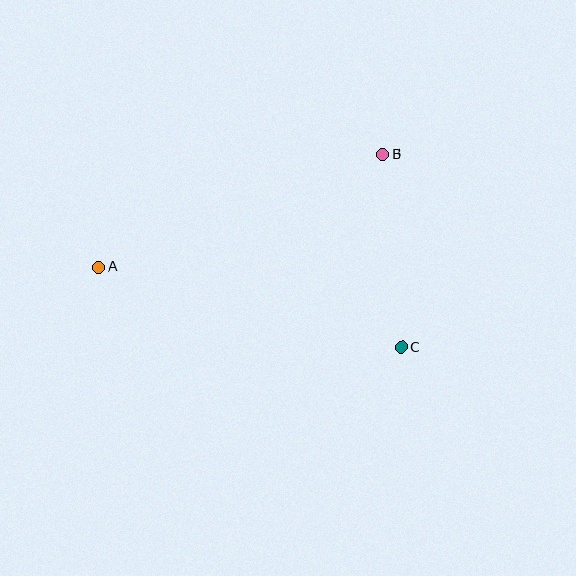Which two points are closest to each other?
Points B and C are closest to each other.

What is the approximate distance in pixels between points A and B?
The distance between A and B is approximately 305 pixels.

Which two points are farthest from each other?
Points A and C are farthest from each other.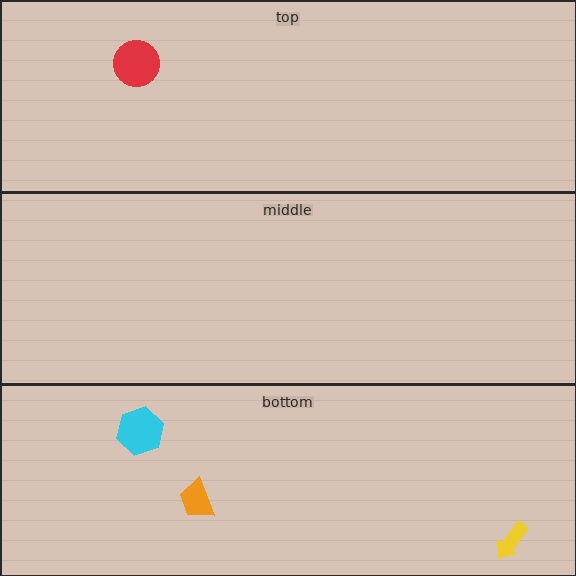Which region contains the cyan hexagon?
The bottom region.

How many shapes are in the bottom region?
3.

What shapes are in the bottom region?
The cyan hexagon, the yellow arrow, the orange trapezoid.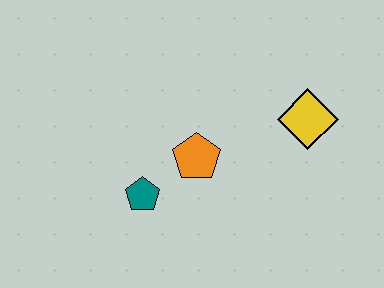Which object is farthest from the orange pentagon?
The yellow diamond is farthest from the orange pentagon.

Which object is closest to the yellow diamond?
The orange pentagon is closest to the yellow diamond.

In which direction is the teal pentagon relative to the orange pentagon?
The teal pentagon is to the left of the orange pentagon.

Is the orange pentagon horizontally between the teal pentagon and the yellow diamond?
Yes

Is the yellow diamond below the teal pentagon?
No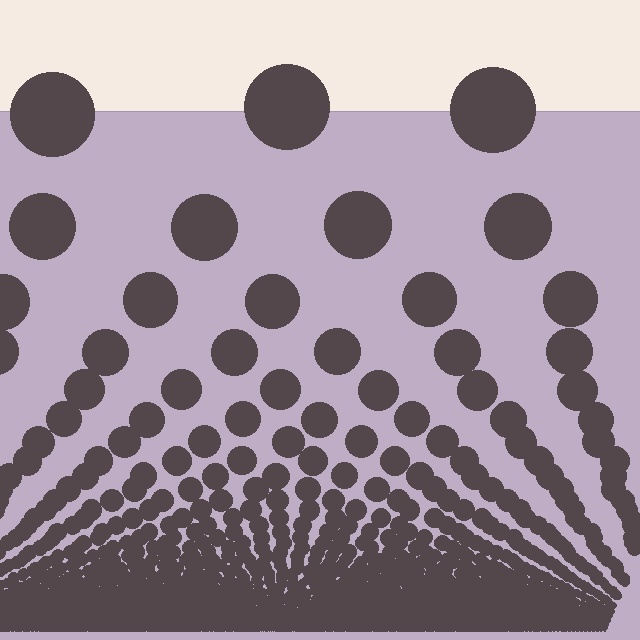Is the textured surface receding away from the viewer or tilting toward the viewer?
The surface appears to tilt toward the viewer. Texture elements get larger and sparser toward the top.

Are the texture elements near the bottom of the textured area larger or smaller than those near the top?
Smaller. The gradient is inverted — elements near the bottom are smaller and denser.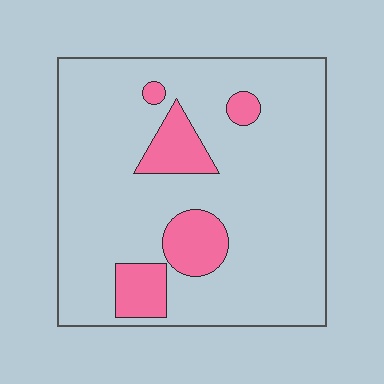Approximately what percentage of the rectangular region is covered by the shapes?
Approximately 15%.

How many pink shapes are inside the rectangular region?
5.